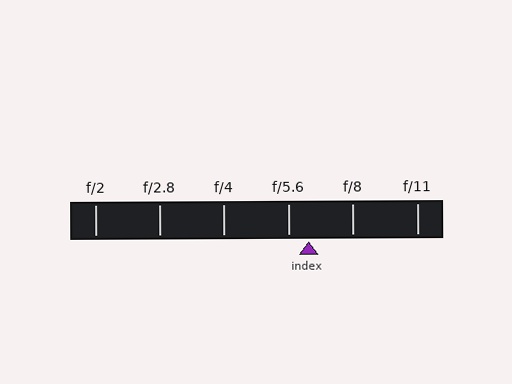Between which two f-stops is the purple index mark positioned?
The index mark is between f/5.6 and f/8.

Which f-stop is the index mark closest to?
The index mark is closest to f/5.6.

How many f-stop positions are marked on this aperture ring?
There are 6 f-stop positions marked.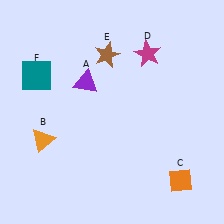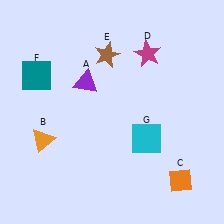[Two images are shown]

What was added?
A cyan square (G) was added in Image 2.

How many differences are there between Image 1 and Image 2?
There is 1 difference between the two images.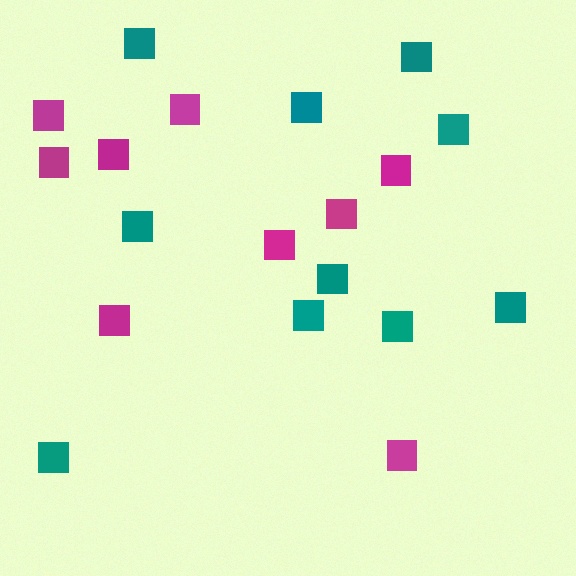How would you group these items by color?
There are 2 groups: one group of magenta squares (9) and one group of teal squares (10).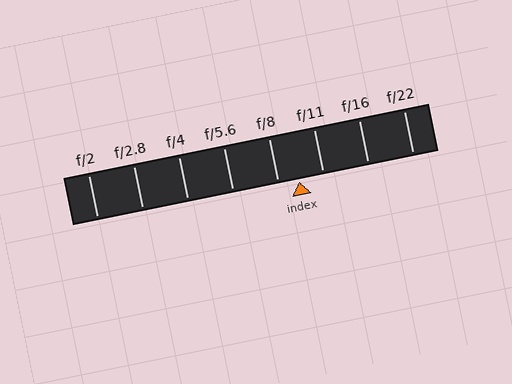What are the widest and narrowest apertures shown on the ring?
The widest aperture shown is f/2 and the narrowest is f/22.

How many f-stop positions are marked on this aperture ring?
There are 8 f-stop positions marked.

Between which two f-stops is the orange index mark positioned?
The index mark is between f/8 and f/11.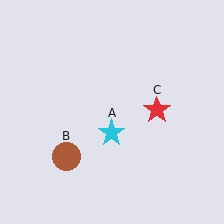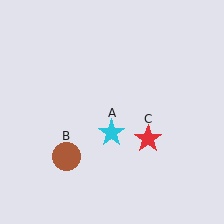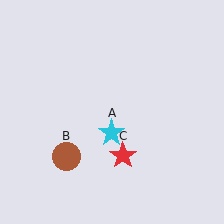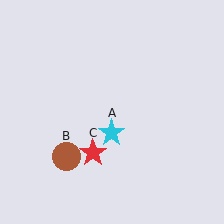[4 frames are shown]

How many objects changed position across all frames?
1 object changed position: red star (object C).